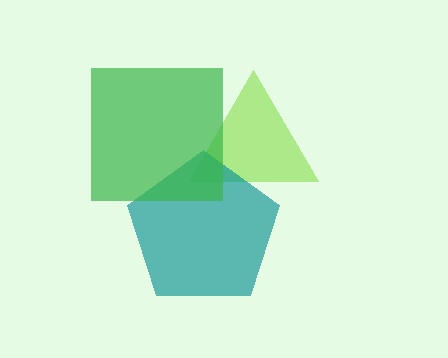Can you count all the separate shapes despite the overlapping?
Yes, there are 3 separate shapes.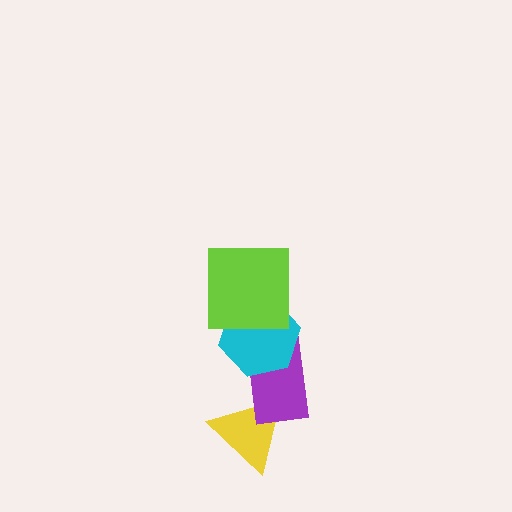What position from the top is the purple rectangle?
The purple rectangle is 3rd from the top.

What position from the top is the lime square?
The lime square is 1st from the top.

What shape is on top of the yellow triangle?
The purple rectangle is on top of the yellow triangle.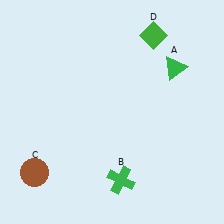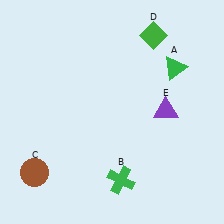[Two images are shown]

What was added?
A purple triangle (E) was added in Image 2.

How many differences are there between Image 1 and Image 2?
There is 1 difference between the two images.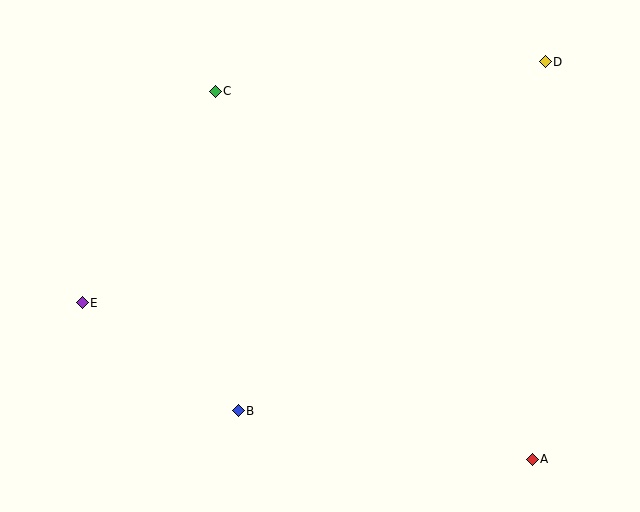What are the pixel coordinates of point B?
Point B is at (238, 411).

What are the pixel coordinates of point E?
Point E is at (82, 303).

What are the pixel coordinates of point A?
Point A is at (532, 459).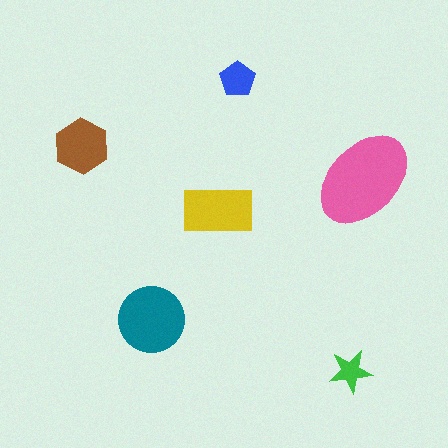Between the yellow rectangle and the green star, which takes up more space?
The yellow rectangle.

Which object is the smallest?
The green star.